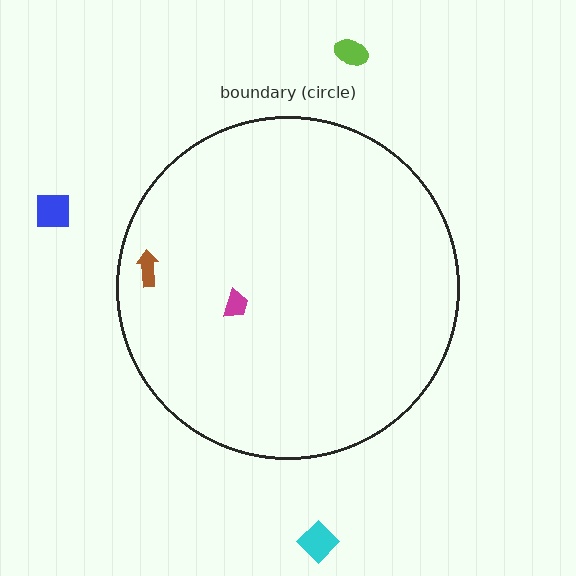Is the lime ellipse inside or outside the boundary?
Outside.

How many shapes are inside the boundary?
2 inside, 3 outside.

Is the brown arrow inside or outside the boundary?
Inside.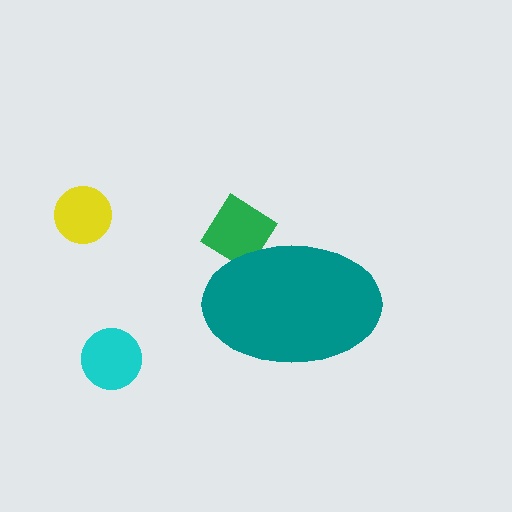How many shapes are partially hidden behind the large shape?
1 shape is partially hidden.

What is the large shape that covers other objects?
A teal ellipse.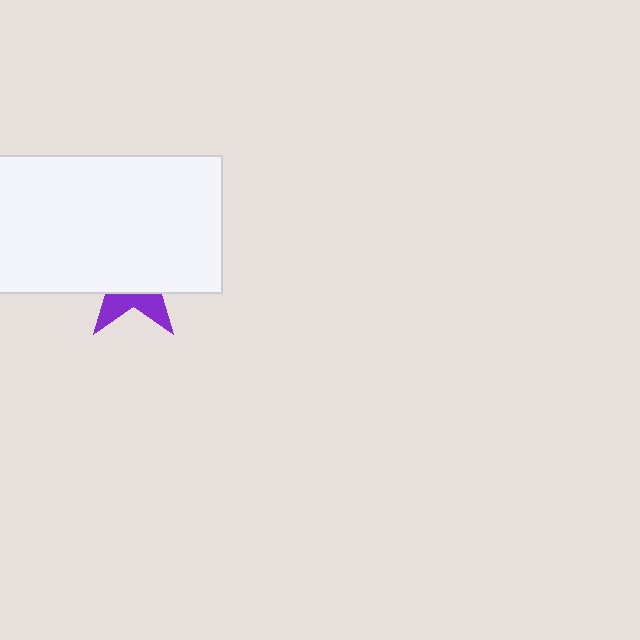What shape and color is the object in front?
The object in front is a white rectangle.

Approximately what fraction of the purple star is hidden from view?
Roughly 69% of the purple star is hidden behind the white rectangle.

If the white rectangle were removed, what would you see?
You would see the complete purple star.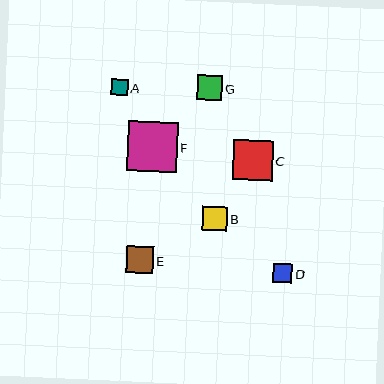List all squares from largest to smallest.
From largest to smallest: F, C, E, G, B, D, A.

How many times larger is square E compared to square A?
Square E is approximately 1.7 times the size of square A.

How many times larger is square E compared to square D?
Square E is approximately 1.4 times the size of square D.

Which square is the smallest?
Square A is the smallest with a size of approximately 17 pixels.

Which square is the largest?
Square F is the largest with a size of approximately 50 pixels.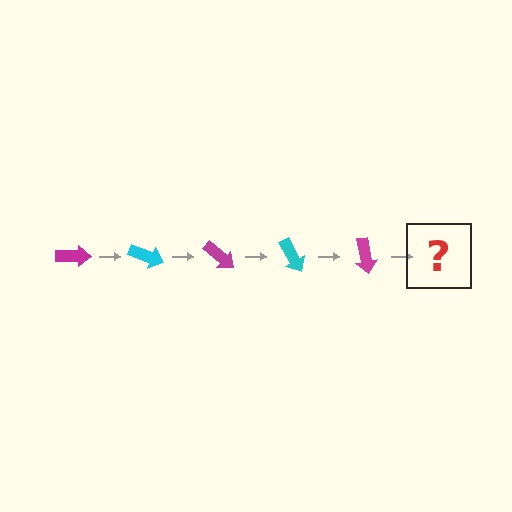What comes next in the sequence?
The next element should be a cyan arrow, rotated 100 degrees from the start.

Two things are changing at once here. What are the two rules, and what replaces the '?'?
The two rules are that it rotates 20 degrees each step and the color cycles through magenta and cyan. The '?' should be a cyan arrow, rotated 100 degrees from the start.